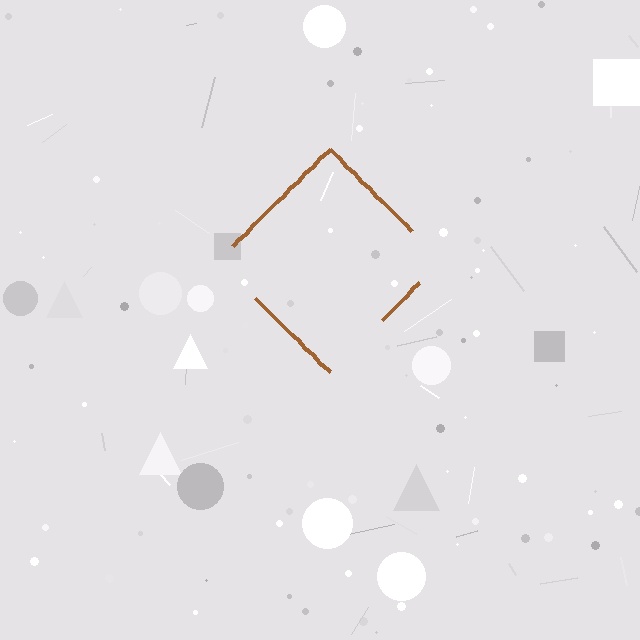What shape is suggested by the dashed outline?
The dashed outline suggests a diamond.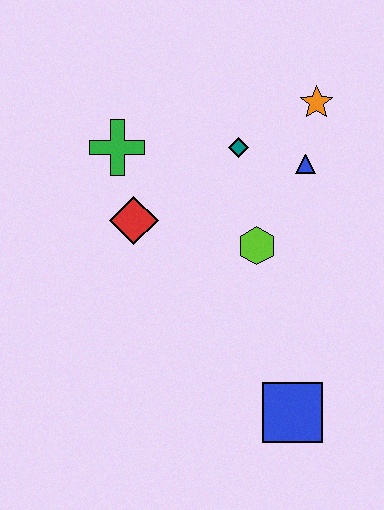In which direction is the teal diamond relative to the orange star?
The teal diamond is to the left of the orange star.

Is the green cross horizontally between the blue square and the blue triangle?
No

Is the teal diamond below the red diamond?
No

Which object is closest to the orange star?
The blue triangle is closest to the orange star.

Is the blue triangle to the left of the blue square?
No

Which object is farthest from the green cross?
The blue square is farthest from the green cross.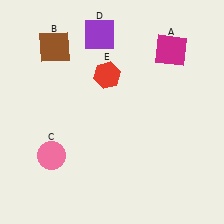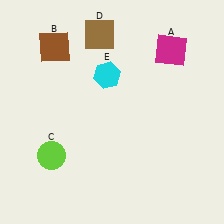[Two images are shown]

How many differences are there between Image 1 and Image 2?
There are 3 differences between the two images.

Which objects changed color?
C changed from pink to lime. D changed from purple to brown. E changed from red to cyan.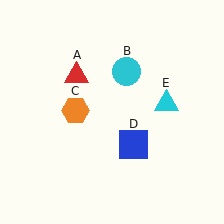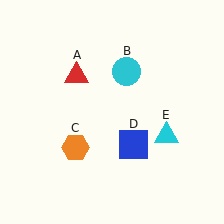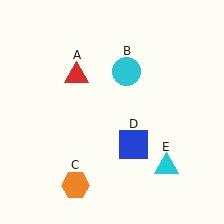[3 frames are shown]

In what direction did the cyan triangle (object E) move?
The cyan triangle (object E) moved down.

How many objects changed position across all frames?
2 objects changed position: orange hexagon (object C), cyan triangle (object E).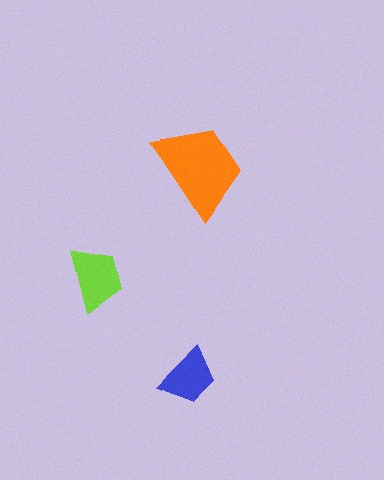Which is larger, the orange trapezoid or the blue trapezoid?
The orange one.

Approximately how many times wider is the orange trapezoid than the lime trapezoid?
About 1.5 times wider.